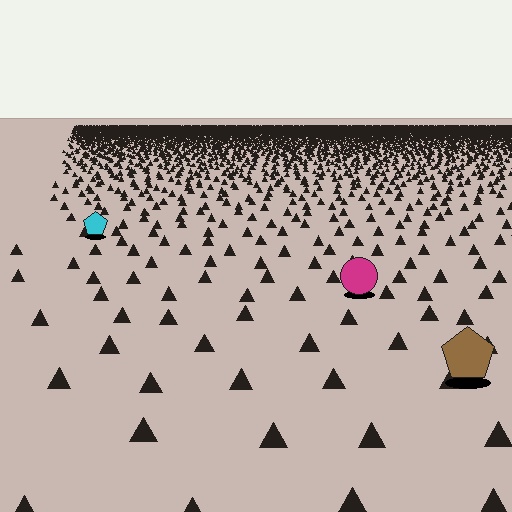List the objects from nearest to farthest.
From nearest to farthest: the brown pentagon, the magenta circle, the cyan pentagon.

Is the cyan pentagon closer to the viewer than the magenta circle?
No. The magenta circle is closer — you can tell from the texture gradient: the ground texture is coarser near it.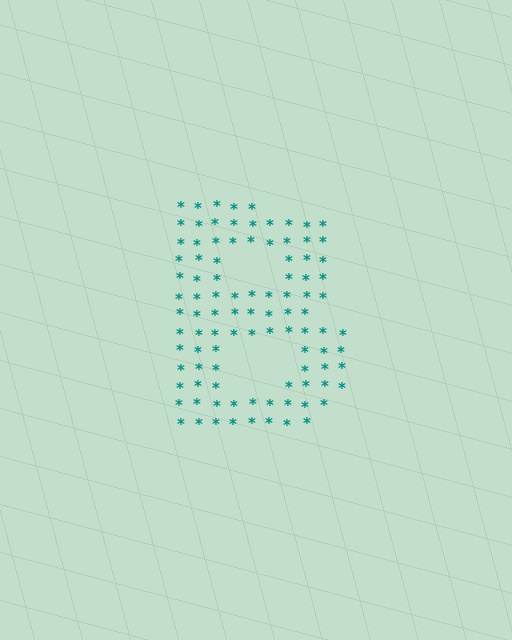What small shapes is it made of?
It is made of small asterisks.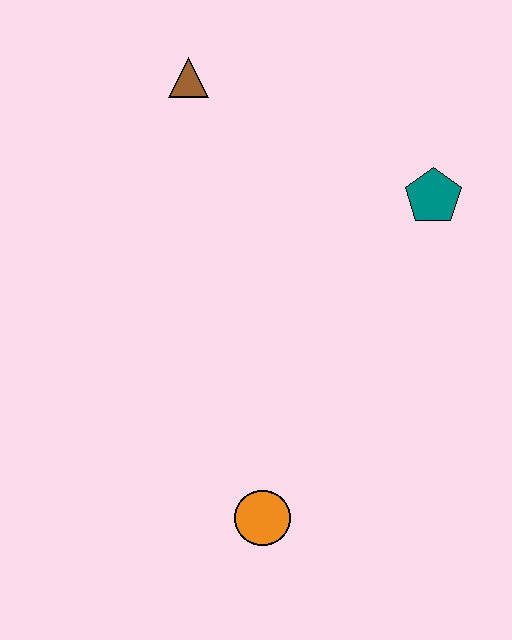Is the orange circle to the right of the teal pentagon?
No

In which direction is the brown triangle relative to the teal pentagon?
The brown triangle is to the left of the teal pentagon.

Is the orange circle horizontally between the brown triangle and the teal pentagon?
Yes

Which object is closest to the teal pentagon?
The brown triangle is closest to the teal pentagon.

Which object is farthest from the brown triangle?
The orange circle is farthest from the brown triangle.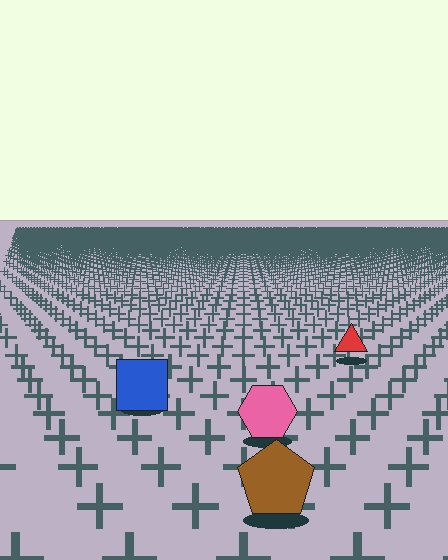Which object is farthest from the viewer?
The red triangle is farthest from the viewer. It appears smaller and the ground texture around it is denser.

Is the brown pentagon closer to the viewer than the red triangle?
Yes. The brown pentagon is closer — you can tell from the texture gradient: the ground texture is coarser near it.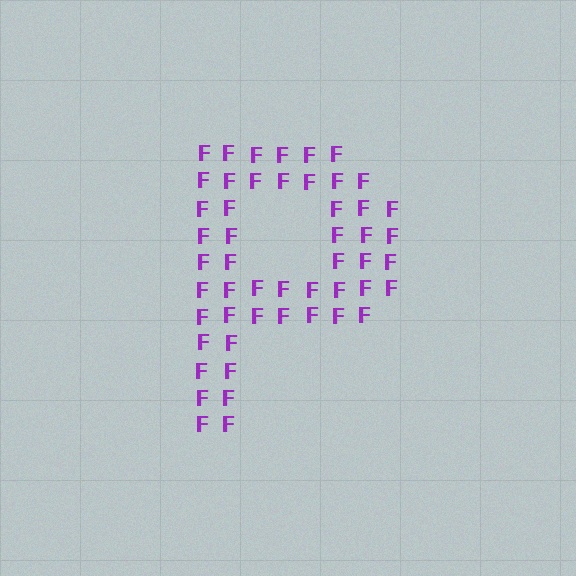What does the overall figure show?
The overall figure shows the letter P.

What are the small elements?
The small elements are letter F's.